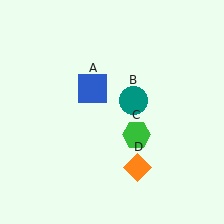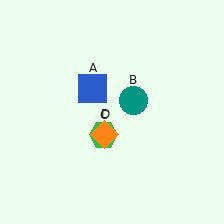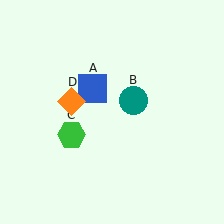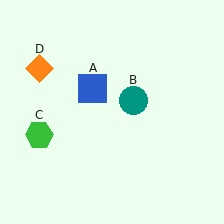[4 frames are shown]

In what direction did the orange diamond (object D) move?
The orange diamond (object D) moved up and to the left.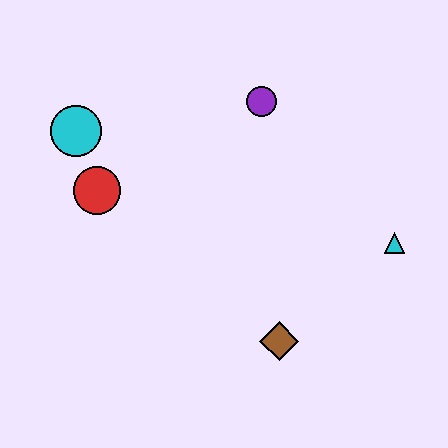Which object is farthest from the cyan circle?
The cyan triangle is farthest from the cyan circle.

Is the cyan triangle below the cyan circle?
Yes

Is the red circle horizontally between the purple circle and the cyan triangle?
No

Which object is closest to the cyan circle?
The red circle is closest to the cyan circle.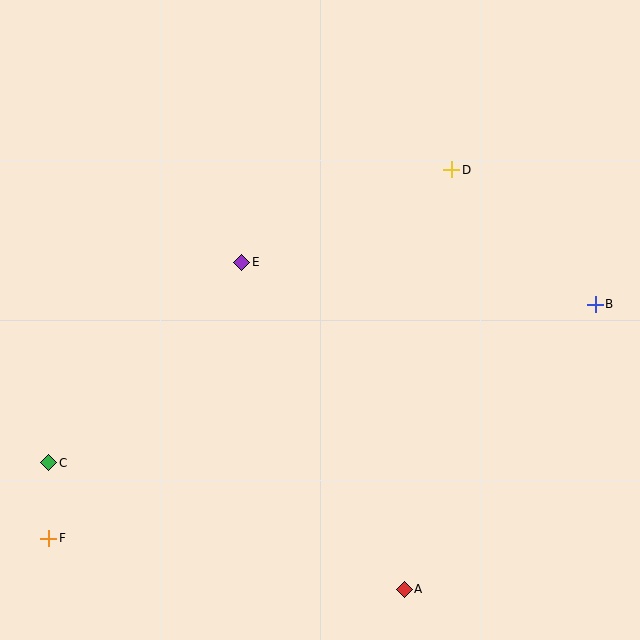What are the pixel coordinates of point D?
Point D is at (452, 170).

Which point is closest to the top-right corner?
Point D is closest to the top-right corner.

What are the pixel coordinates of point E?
Point E is at (242, 262).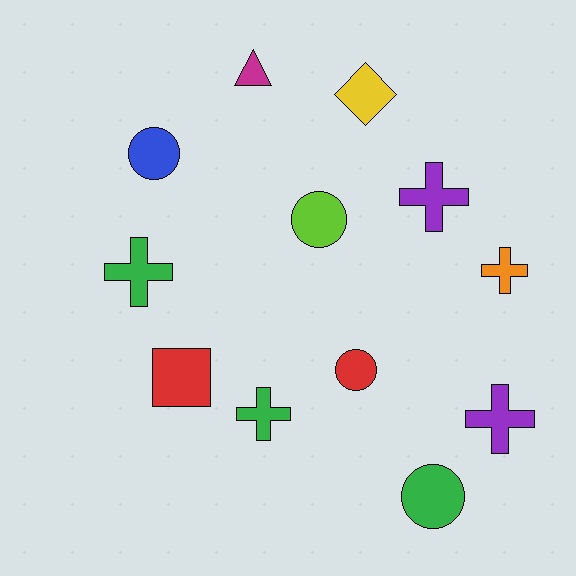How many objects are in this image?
There are 12 objects.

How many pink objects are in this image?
There are no pink objects.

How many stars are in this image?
There are no stars.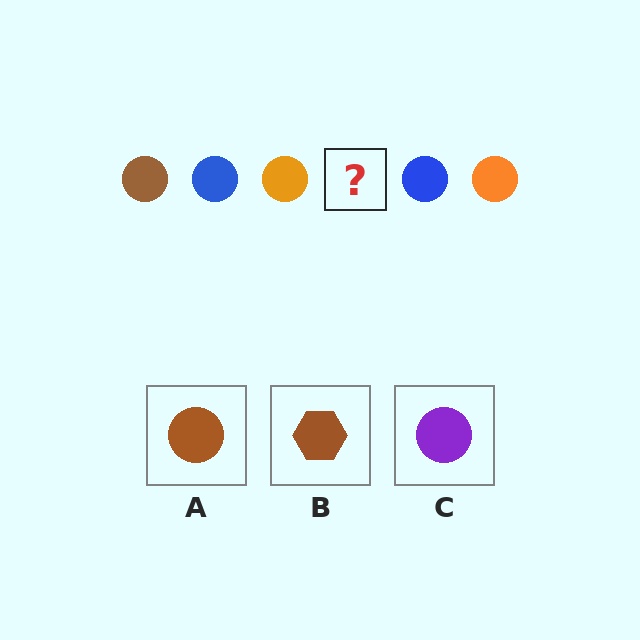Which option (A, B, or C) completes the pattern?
A.